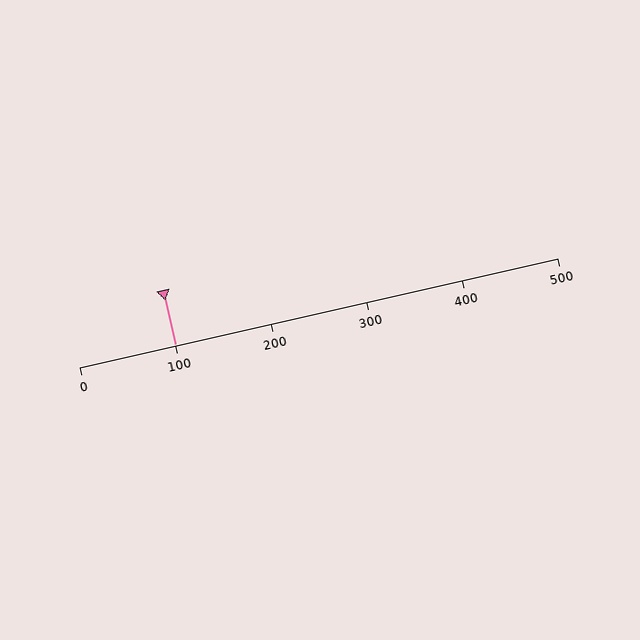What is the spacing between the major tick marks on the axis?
The major ticks are spaced 100 apart.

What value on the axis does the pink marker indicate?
The marker indicates approximately 100.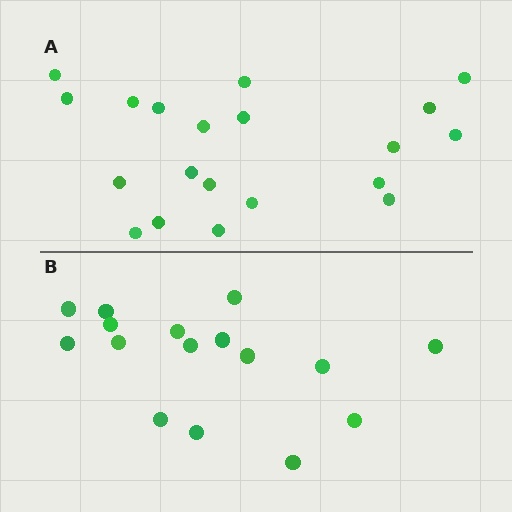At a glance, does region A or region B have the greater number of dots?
Region A (the top region) has more dots.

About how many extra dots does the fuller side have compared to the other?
Region A has about 4 more dots than region B.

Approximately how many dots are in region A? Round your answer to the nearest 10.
About 20 dots.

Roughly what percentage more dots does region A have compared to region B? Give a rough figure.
About 25% more.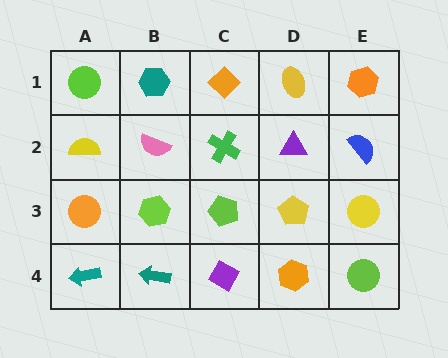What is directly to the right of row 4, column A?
A teal arrow.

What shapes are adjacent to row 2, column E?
An orange hexagon (row 1, column E), a yellow circle (row 3, column E), a purple triangle (row 2, column D).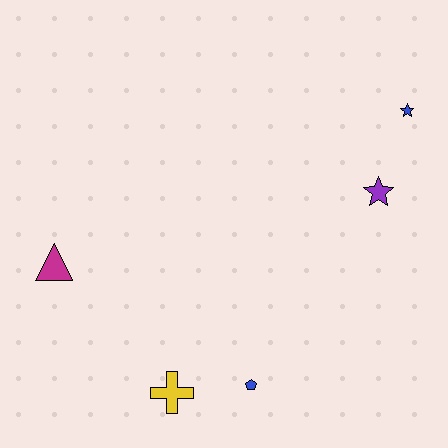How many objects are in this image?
There are 5 objects.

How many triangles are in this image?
There is 1 triangle.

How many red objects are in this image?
There are no red objects.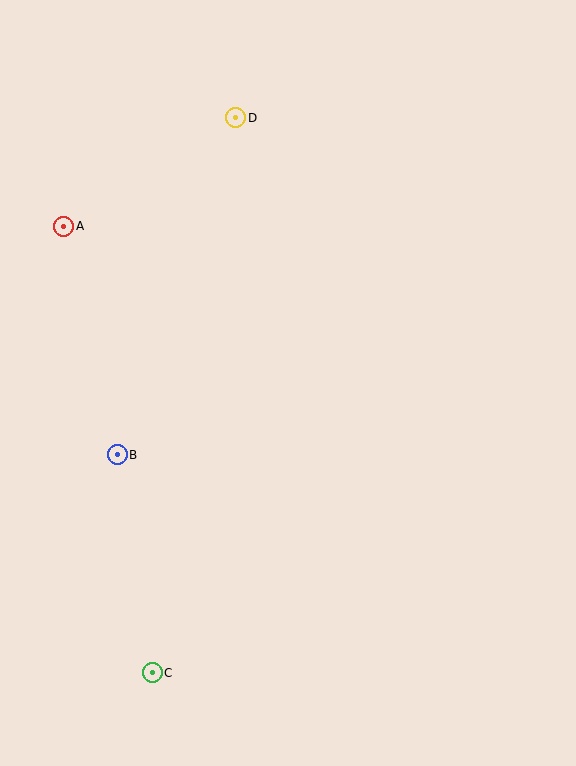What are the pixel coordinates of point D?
Point D is at (236, 118).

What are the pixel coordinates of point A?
Point A is at (64, 226).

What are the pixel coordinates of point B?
Point B is at (117, 455).